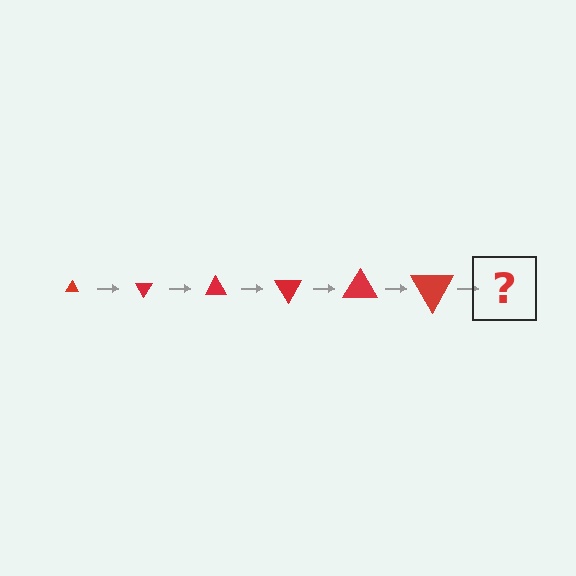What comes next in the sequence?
The next element should be a triangle, larger than the previous one and rotated 360 degrees from the start.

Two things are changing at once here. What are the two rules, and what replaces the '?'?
The two rules are that the triangle grows larger each step and it rotates 60 degrees each step. The '?' should be a triangle, larger than the previous one and rotated 360 degrees from the start.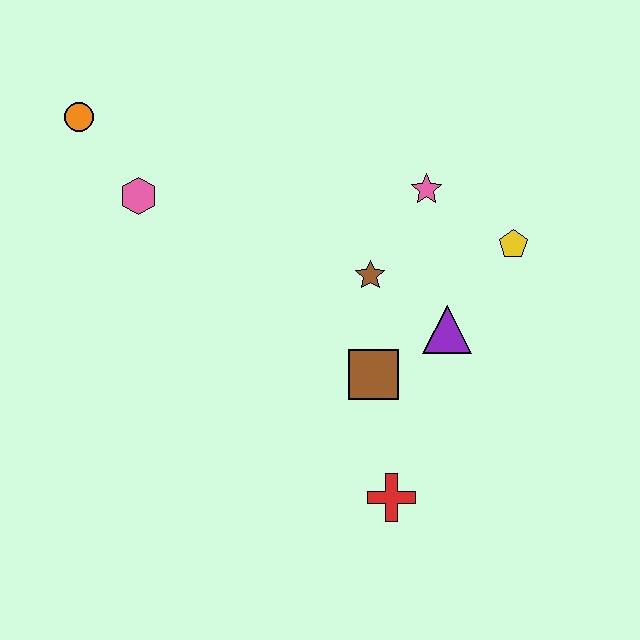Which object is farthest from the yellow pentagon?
The orange circle is farthest from the yellow pentagon.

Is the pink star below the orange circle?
Yes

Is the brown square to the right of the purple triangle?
No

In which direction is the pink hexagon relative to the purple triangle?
The pink hexagon is to the left of the purple triangle.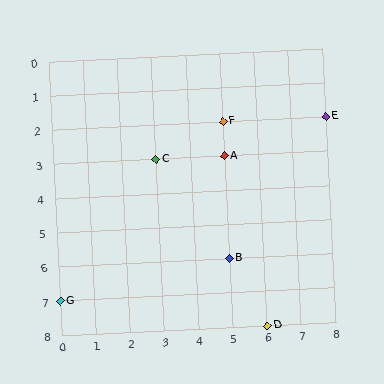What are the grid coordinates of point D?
Point D is at grid coordinates (6, 8).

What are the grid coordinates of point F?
Point F is at grid coordinates (5, 2).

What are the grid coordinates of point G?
Point G is at grid coordinates (0, 7).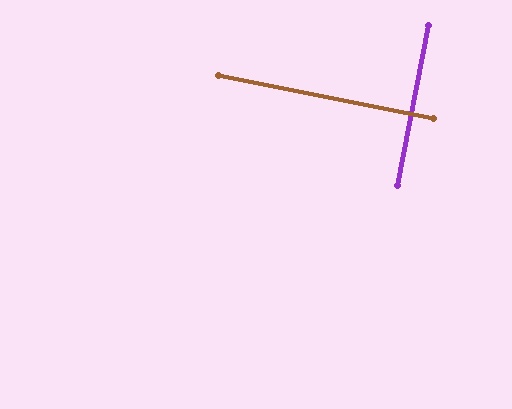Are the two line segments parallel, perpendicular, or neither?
Perpendicular — they meet at approximately 89°.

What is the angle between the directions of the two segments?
Approximately 89 degrees.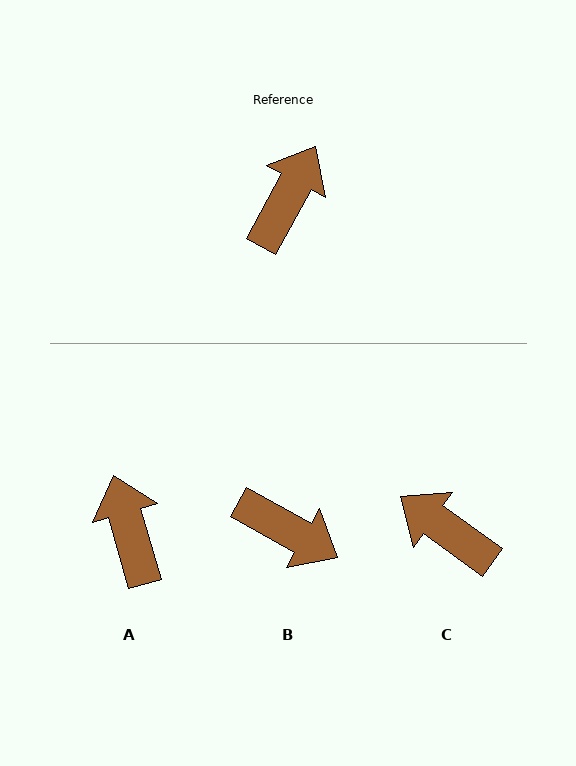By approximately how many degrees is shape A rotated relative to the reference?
Approximately 45 degrees counter-clockwise.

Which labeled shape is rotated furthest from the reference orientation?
B, about 91 degrees away.